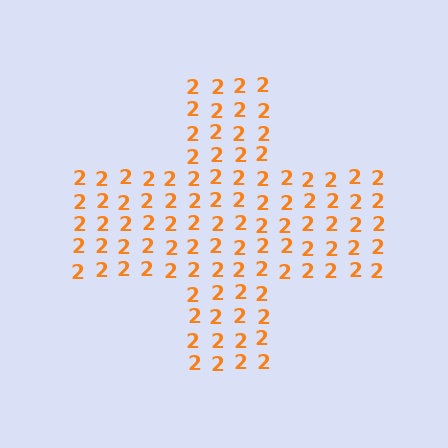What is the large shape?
The large shape is a cross.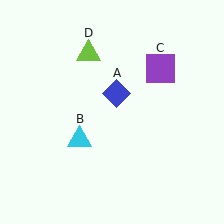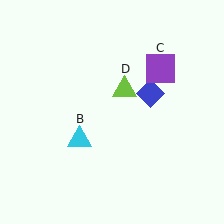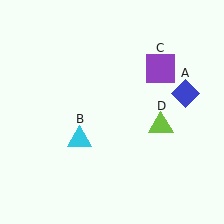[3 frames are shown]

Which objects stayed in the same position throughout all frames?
Cyan triangle (object B) and purple square (object C) remained stationary.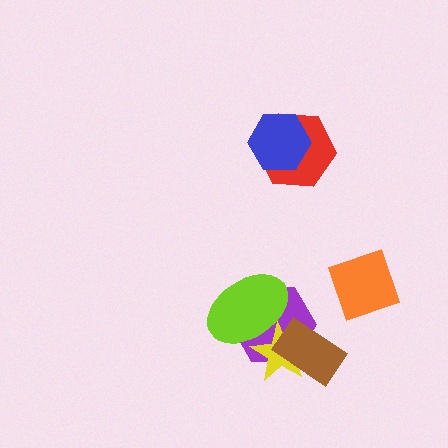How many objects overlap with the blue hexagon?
1 object overlaps with the blue hexagon.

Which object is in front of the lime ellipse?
The yellow star is in front of the lime ellipse.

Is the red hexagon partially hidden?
Yes, it is partially covered by another shape.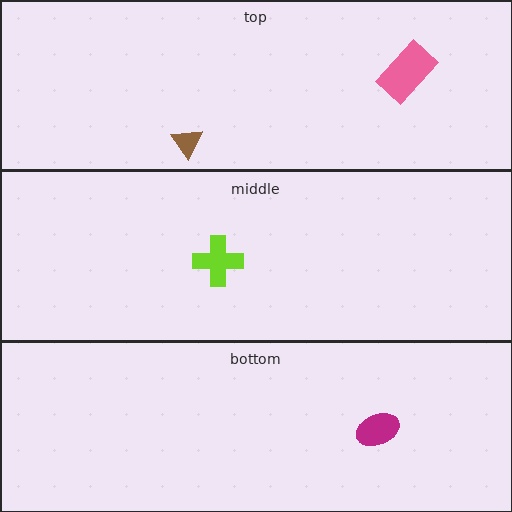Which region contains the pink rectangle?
The top region.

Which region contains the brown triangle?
The top region.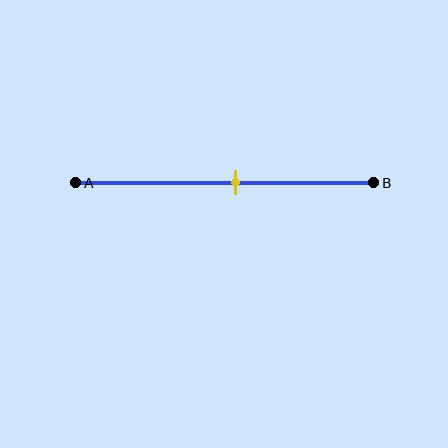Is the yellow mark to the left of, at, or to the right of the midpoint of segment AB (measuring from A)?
The yellow mark is to the right of the midpoint of segment AB.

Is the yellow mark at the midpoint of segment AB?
No, the mark is at about 55% from A, not at the 50% midpoint.